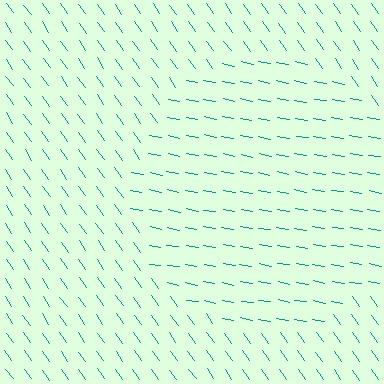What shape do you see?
I see a circle.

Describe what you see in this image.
The image is filled with small teal line segments. A circle region in the image has lines oriented differently from the surrounding lines, creating a visible texture boundary.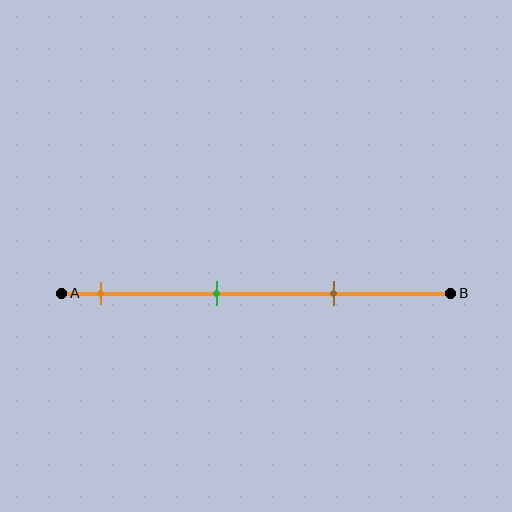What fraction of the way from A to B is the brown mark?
The brown mark is approximately 70% (0.7) of the way from A to B.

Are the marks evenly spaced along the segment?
Yes, the marks are approximately evenly spaced.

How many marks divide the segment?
There are 3 marks dividing the segment.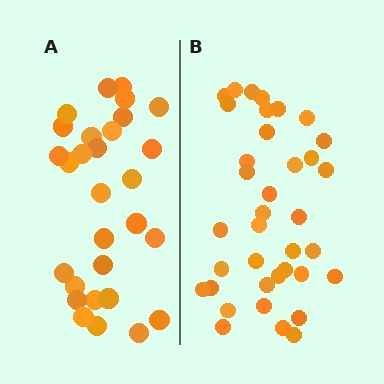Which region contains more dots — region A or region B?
Region B (the right region) has more dots.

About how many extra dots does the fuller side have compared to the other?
Region B has roughly 8 or so more dots than region A.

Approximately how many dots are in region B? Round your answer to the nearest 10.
About 40 dots. (The exact count is 37, which rounds to 40.)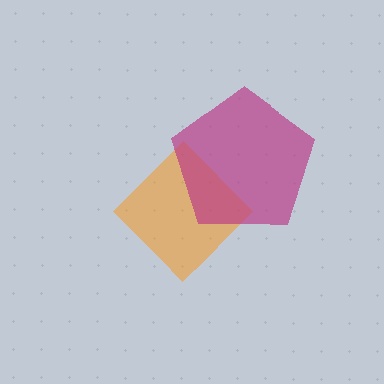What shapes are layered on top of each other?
The layered shapes are: an orange diamond, a magenta pentagon.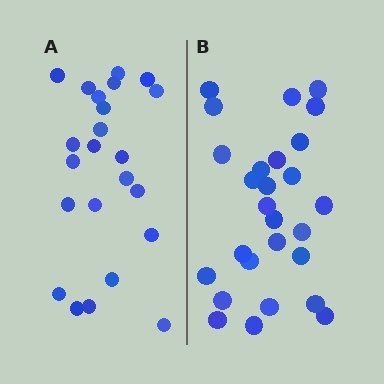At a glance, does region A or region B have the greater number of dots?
Region B (the right region) has more dots.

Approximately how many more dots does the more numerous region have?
Region B has about 4 more dots than region A.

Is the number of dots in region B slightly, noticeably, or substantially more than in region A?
Region B has only slightly more — the two regions are fairly close. The ratio is roughly 1.2 to 1.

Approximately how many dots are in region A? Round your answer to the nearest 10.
About 20 dots. (The exact count is 23, which rounds to 20.)